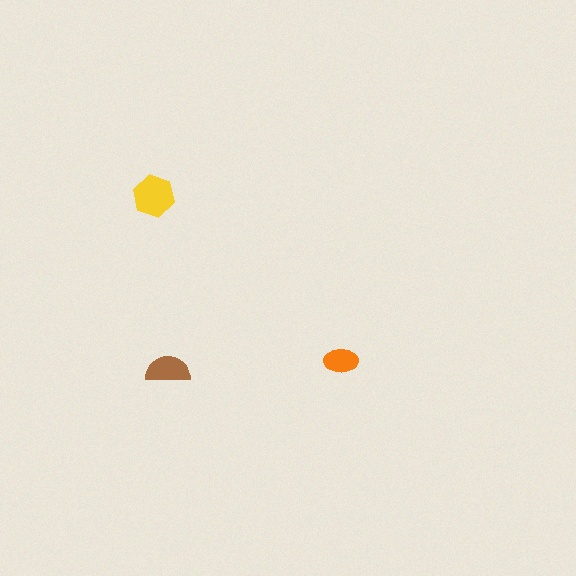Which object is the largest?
The yellow hexagon.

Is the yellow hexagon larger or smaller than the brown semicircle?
Larger.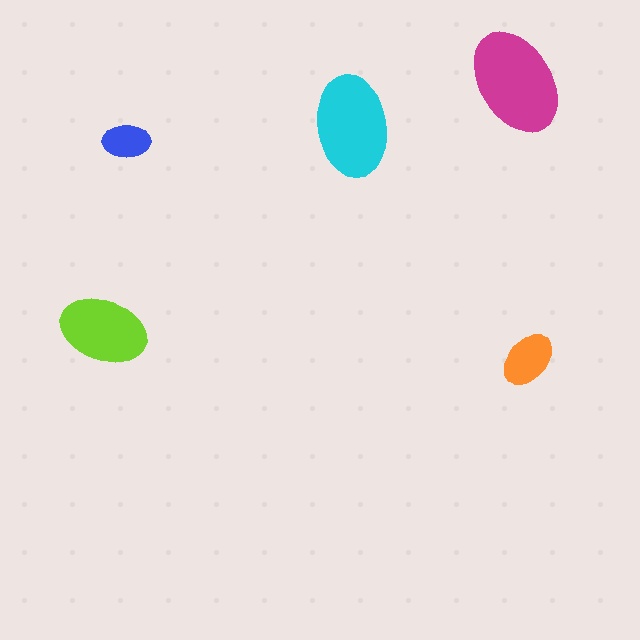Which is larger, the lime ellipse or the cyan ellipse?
The cyan one.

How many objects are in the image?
There are 5 objects in the image.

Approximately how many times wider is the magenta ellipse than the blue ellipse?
About 2 times wider.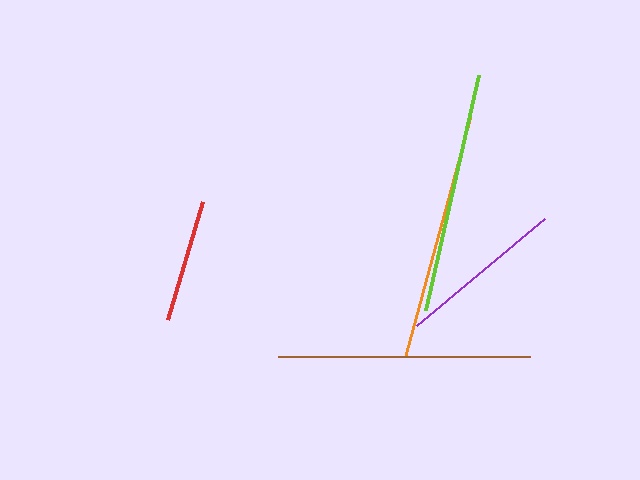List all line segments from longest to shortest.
From longest to shortest: brown, orange, lime, purple, red.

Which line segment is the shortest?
The red line is the shortest at approximately 123 pixels.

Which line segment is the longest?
The brown line is the longest at approximately 253 pixels.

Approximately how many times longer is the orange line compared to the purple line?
The orange line is approximately 1.5 times the length of the purple line.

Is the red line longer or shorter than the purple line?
The purple line is longer than the red line.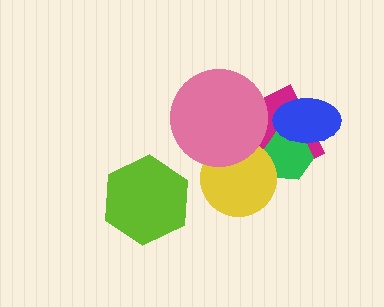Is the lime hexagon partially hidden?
No, no other shape covers it.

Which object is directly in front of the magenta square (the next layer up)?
The green hexagon is directly in front of the magenta square.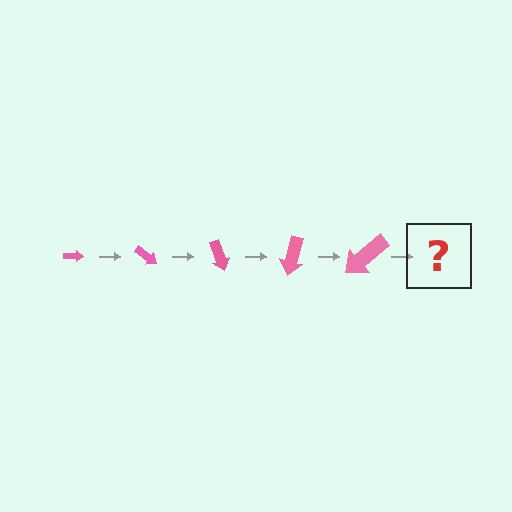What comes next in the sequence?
The next element should be an arrow, larger than the previous one and rotated 175 degrees from the start.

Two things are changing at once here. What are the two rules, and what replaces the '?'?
The two rules are that the arrow grows larger each step and it rotates 35 degrees each step. The '?' should be an arrow, larger than the previous one and rotated 175 degrees from the start.